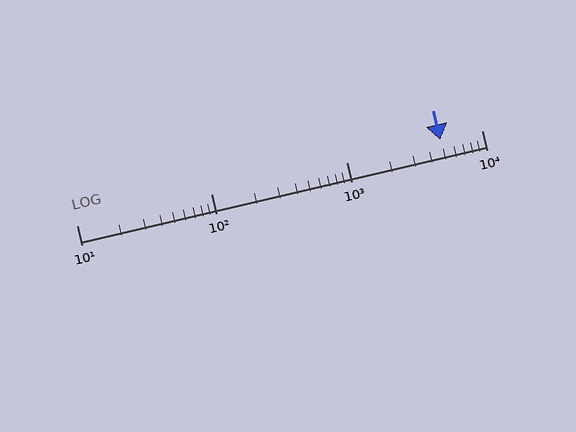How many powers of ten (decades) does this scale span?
The scale spans 3 decades, from 10 to 10000.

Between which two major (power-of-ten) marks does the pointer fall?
The pointer is between 1000 and 10000.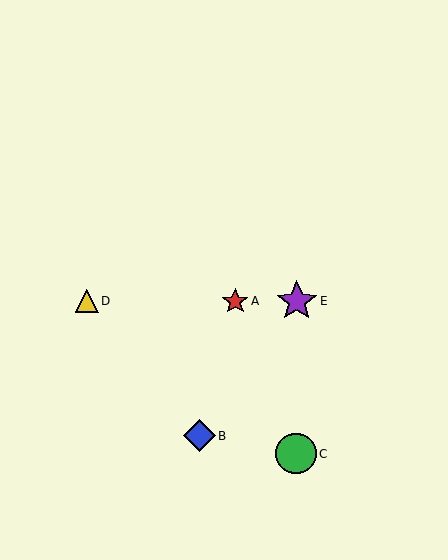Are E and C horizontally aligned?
No, E is at y≈301 and C is at y≈454.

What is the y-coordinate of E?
Object E is at y≈301.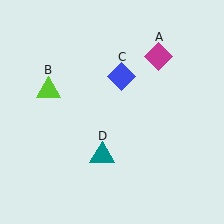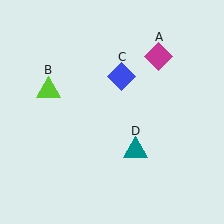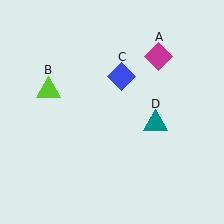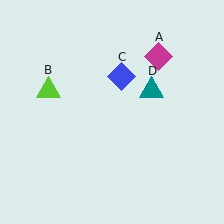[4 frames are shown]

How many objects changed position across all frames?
1 object changed position: teal triangle (object D).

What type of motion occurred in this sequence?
The teal triangle (object D) rotated counterclockwise around the center of the scene.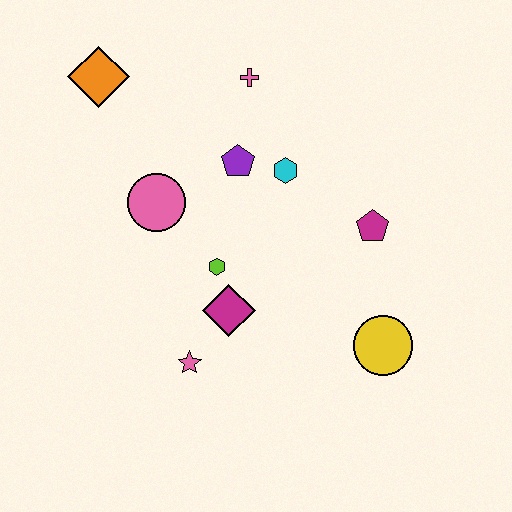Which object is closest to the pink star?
The magenta diamond is closest to the pink star.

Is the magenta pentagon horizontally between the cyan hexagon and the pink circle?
No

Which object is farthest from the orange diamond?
The yellow circle is farthest from the orange diamond.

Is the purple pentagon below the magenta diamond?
No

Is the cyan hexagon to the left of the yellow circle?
Yes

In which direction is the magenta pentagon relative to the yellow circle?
The magenta pentagon is above the yellow circle.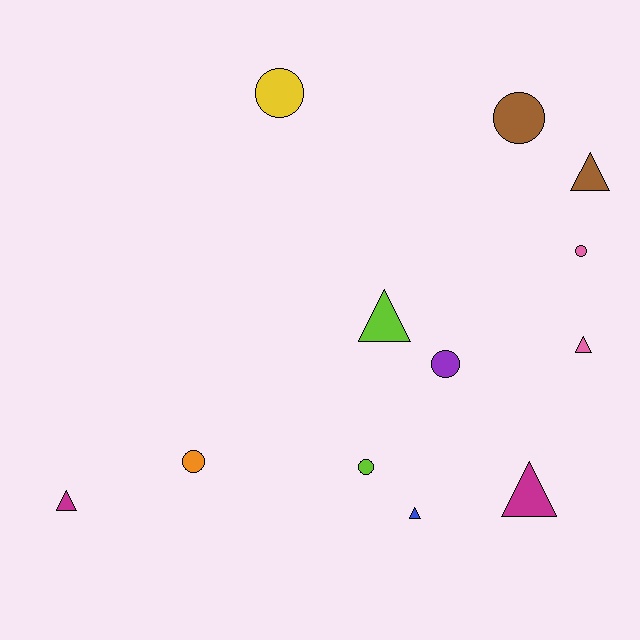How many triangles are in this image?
There are 6 triangles.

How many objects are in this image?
There are 12 objects.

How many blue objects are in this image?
There is 1 blue object.